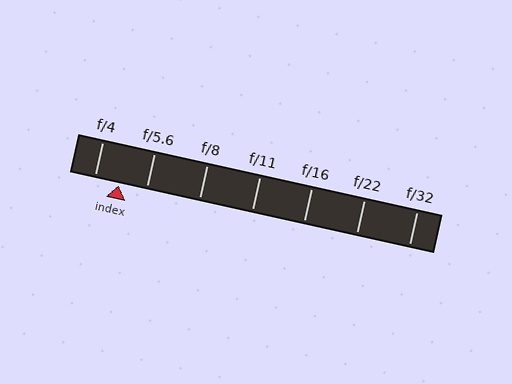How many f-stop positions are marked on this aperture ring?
There are 7 f-stop positions marked.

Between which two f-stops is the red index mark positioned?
The index mark is between f/4 and f/5.6.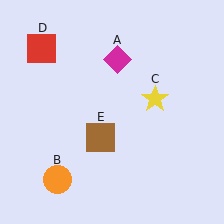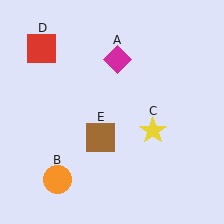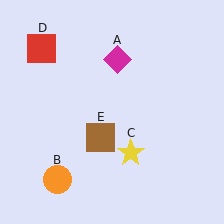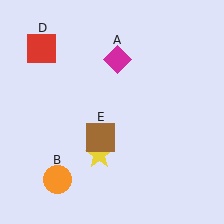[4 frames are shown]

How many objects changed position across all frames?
1 object changed position: yellow star (object C).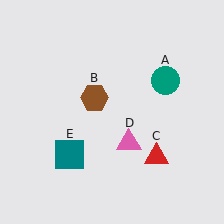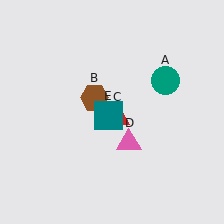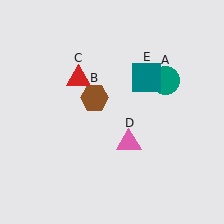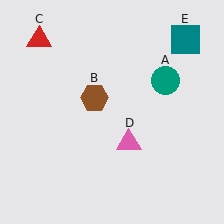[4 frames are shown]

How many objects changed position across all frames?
2 objects changed position: red triangle (object C), teal square (object E).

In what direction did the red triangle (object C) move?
The red triangle (object C) moved up and to the left.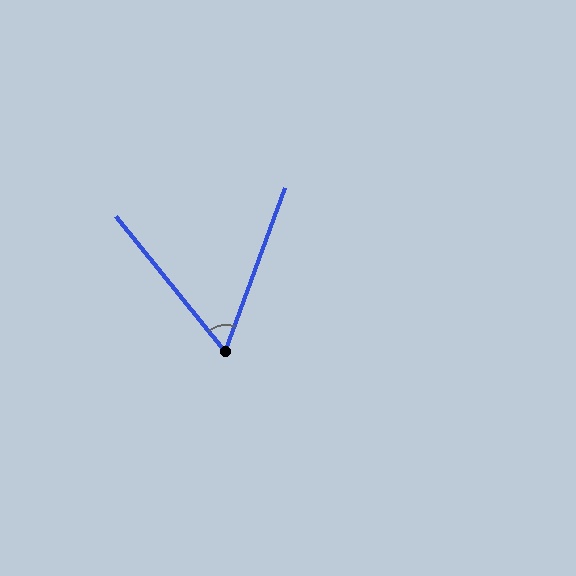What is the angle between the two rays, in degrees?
Approximately 59 degrees.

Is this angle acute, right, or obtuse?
It is acute.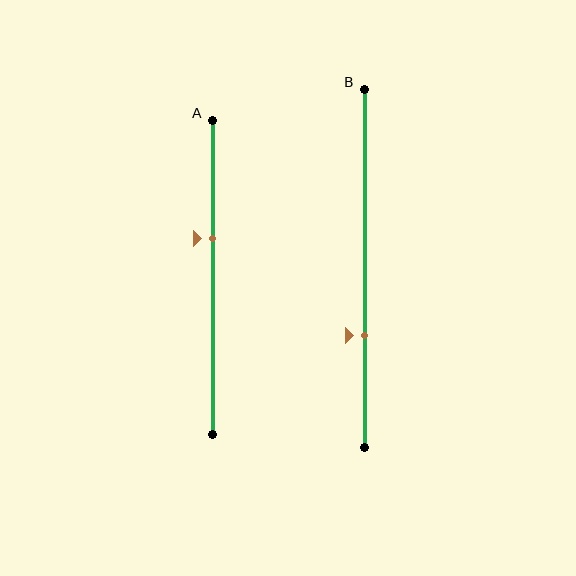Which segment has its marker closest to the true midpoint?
Segment A has its marker closest to the true midpoint.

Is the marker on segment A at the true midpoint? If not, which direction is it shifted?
No, the marker on segment A is shifted upward by about 12% of the segment length.